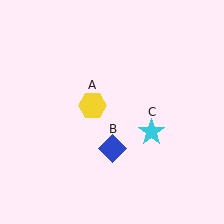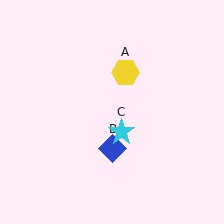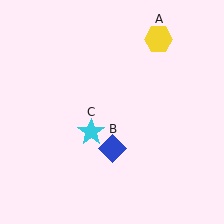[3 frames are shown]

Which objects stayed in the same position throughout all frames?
Blue diamond (object B) remained stationary.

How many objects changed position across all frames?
2 objects changed position: yellow hexagon (object A), cyan star (object C).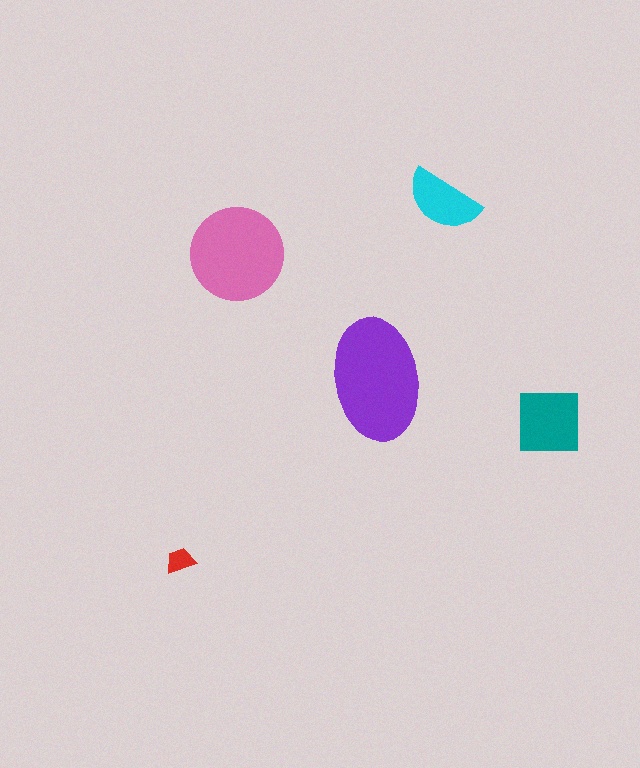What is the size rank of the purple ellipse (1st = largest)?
1st.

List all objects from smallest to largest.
The red trapezoid, the cyan semicircle, the teal square, the pink circle, the purple ellipse.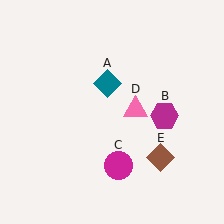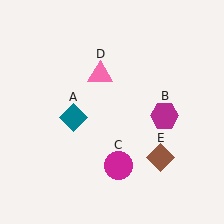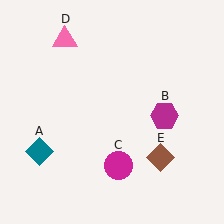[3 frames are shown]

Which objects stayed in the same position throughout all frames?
Magenta hexagon (object B) and magenta circle (object C) and brown diamond (object E) remained stationary.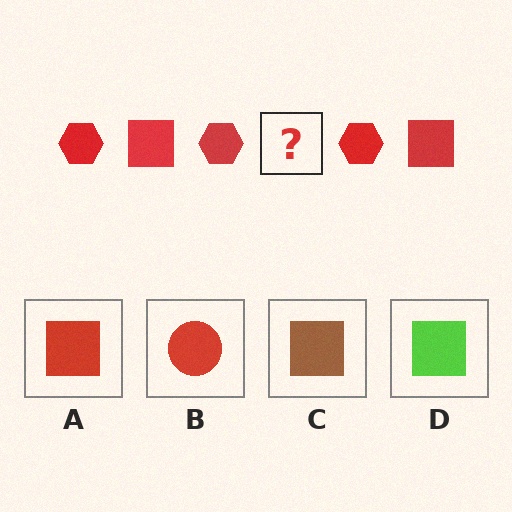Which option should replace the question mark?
Option A.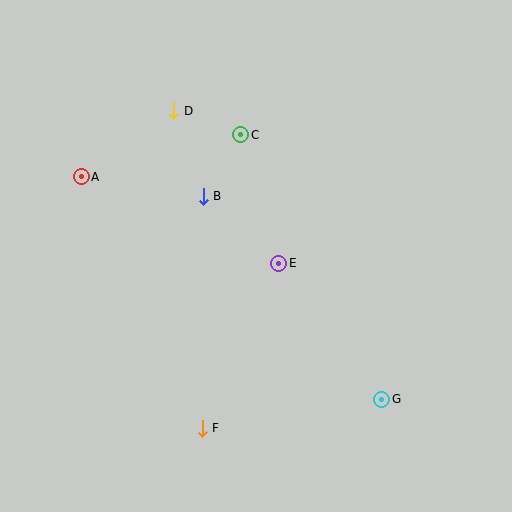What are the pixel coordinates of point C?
Point C is at (241, 135).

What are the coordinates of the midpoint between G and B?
The midpoint between G and B is at (292, 298).